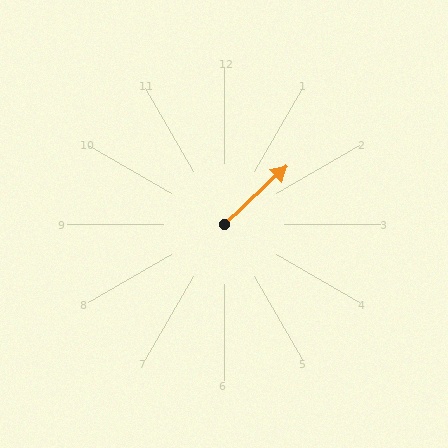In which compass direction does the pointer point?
Northeast.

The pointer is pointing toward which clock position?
Roughly 2 o'clock.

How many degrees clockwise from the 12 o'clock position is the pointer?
Approximately 47 degrees.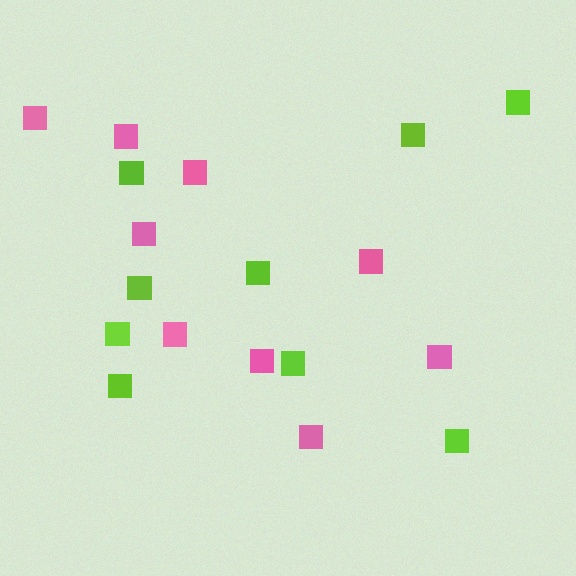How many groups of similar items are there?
There are 2 groups: one group of lime squares (9) and one group of pink squares (9).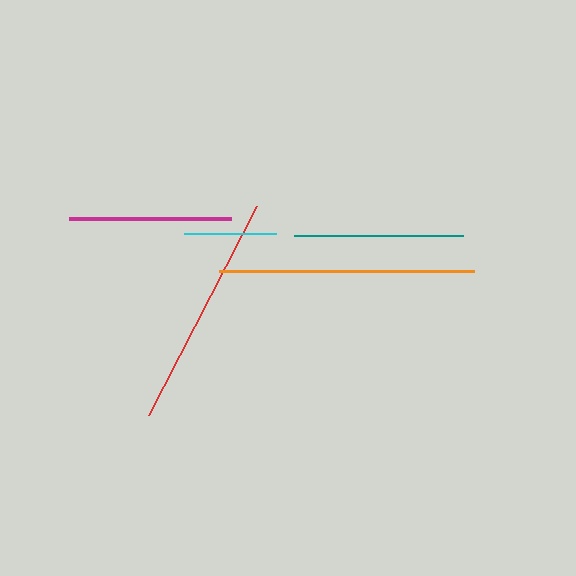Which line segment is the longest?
The orange line is the longest at approximately 255 pixels.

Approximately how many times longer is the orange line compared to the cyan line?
The orange line is approximately 2.7 times the length of the cyan line.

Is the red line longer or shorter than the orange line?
The orange line is longer than the red line.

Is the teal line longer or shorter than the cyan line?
The teal line is longer than the cyan line.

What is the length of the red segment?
The red segment is approximately 235 pixels long.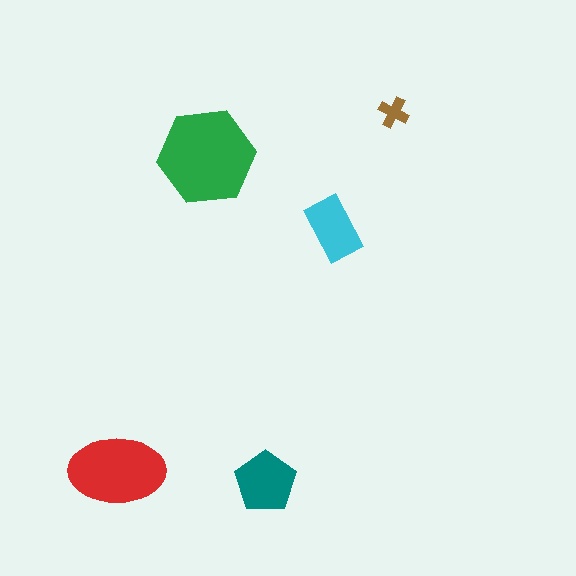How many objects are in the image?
There are 5 objects in the image.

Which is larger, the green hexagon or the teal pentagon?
The green hexagon.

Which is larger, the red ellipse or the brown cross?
The red ellipse.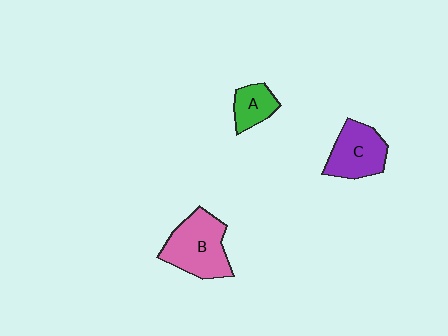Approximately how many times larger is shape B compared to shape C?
Approximately 1.3 times.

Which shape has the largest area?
Shape B (pink).